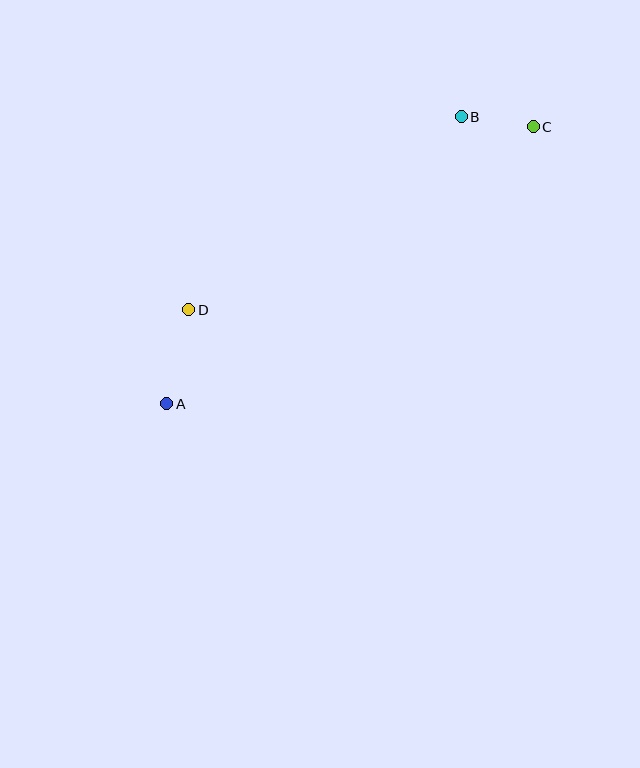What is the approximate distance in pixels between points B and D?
The distance between B and D is approximately 334 pixels.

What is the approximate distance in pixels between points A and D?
The distance between A and D is approximately 96 pixels.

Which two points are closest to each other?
Points B and C are closest to each other.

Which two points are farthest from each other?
Points A and C are farthest from each other.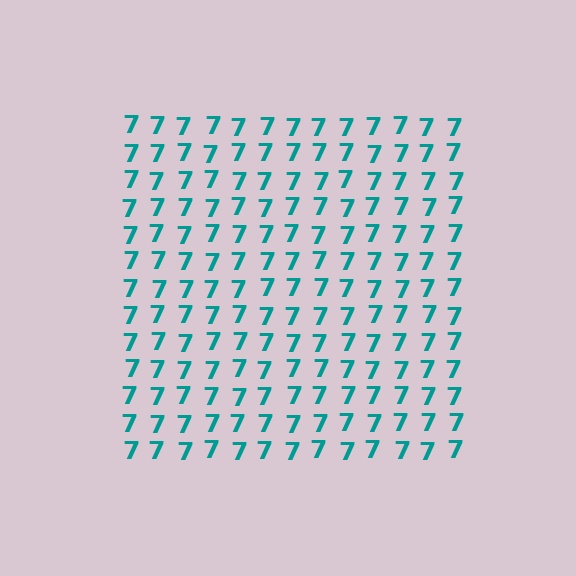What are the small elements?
The small elements are digit 7's.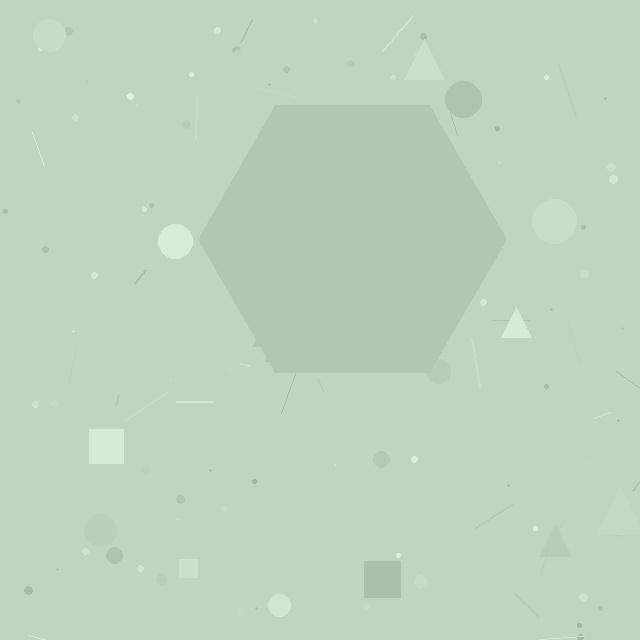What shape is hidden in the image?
A hexagon is hidden in the image.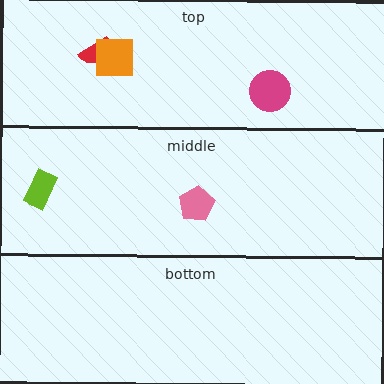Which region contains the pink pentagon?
The middle region.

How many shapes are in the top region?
3.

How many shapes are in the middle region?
2.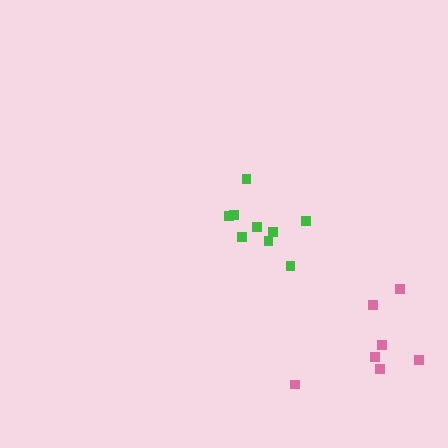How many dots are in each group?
Group 1: 7 dots, Group 2: 9 dots (16 total).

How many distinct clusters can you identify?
There are 2 distinct clusters.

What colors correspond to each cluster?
The clusters are colored: pink, green.